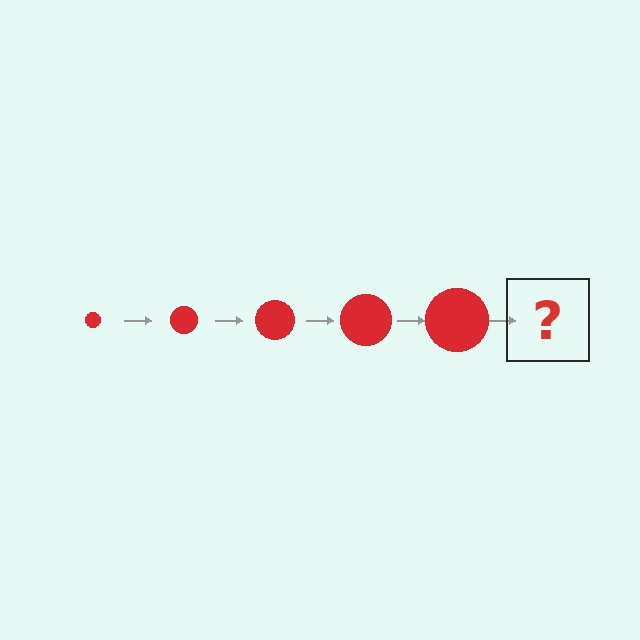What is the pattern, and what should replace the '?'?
The pattern is that the circle gets progressively larger each step. The '?' should be a red circle, larger than the previous one.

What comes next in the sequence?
The next element should be a red circle, larger than the previous one.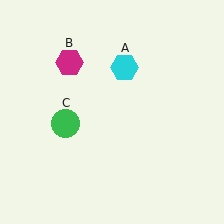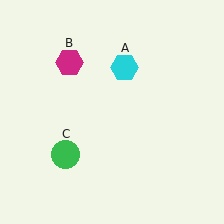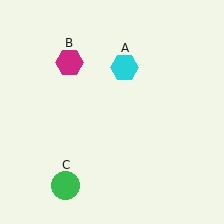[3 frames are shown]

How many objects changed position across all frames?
1 object changed position: green circle (object C).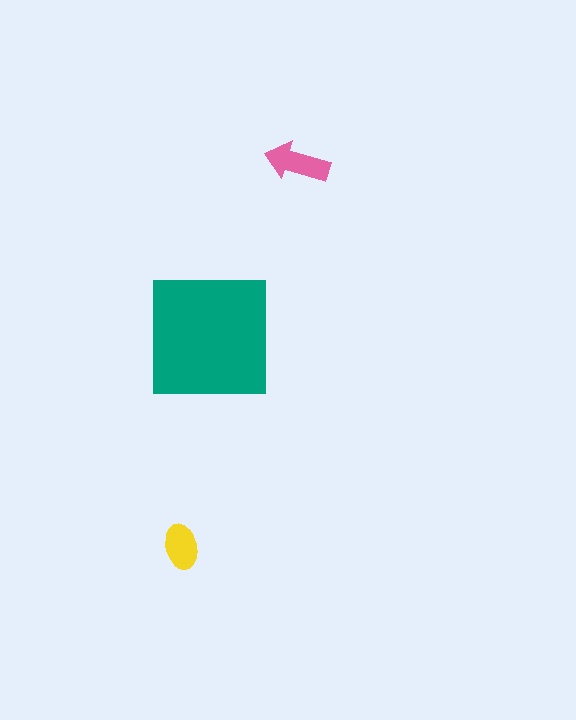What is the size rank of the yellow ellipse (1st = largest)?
3rd.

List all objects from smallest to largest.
The yellow ellipse, the pink arrow, the teal square.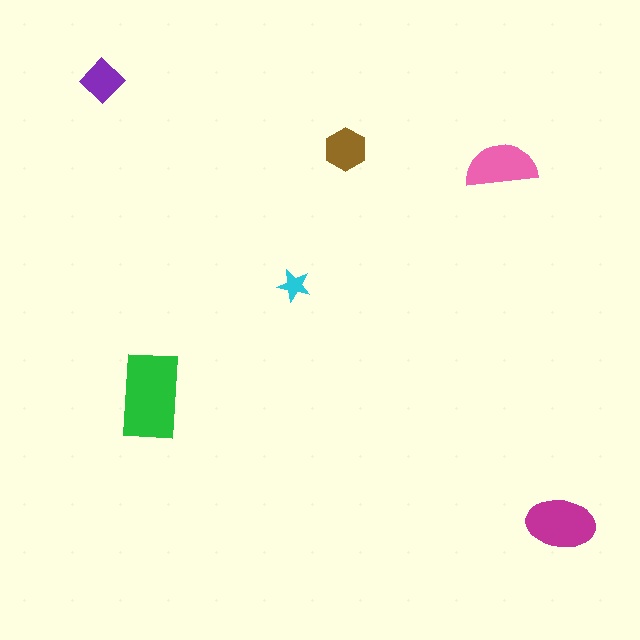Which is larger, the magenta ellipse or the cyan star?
The magenta ellipse.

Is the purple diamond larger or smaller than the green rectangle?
Smaller.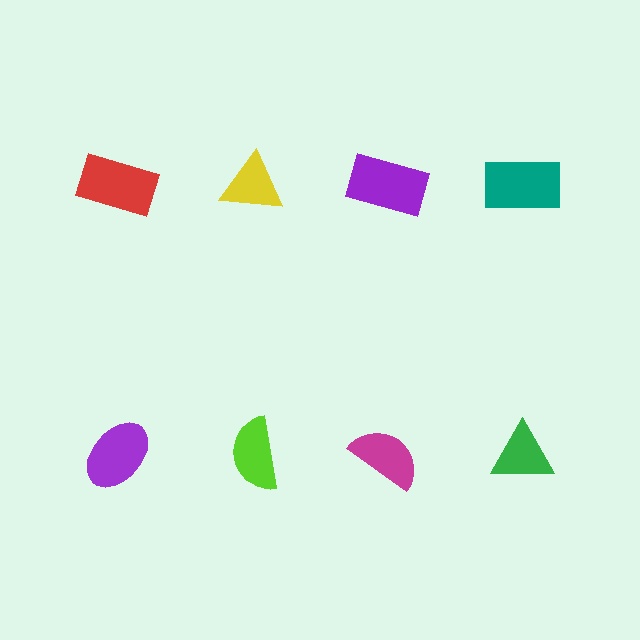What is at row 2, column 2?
A lime semicircle.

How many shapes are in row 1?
4 shapes.